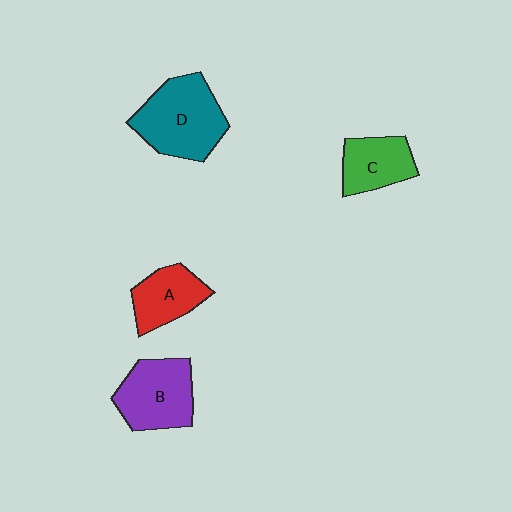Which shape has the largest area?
Shape D (teal).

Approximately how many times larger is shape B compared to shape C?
Approximately 1.4 times.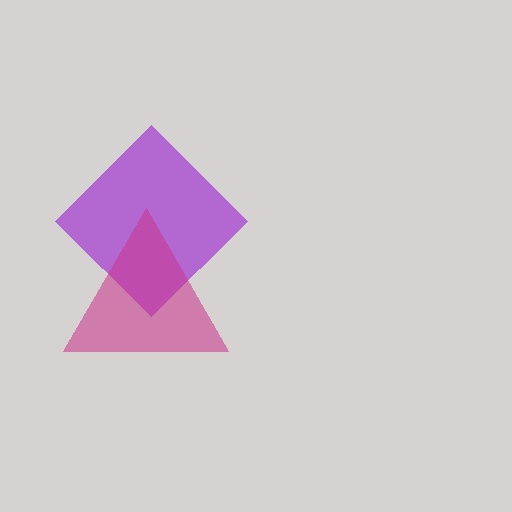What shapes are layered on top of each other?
The layered shapes are: a purple diamond, a magenta triangle.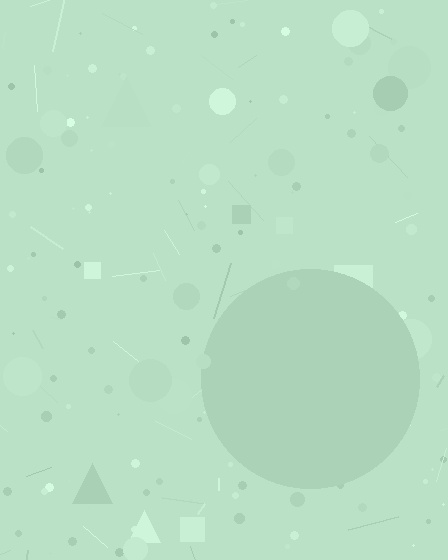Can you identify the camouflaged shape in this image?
The camouflaged shape is a circle.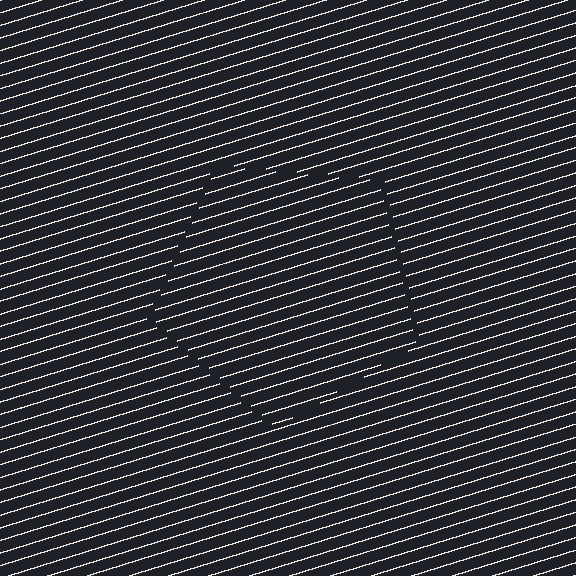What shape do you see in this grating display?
An illusory pentagon. The interior of the shape contains the same grating, shifted by half a period — the contour is defined by the phase discontinuity where line-ends from the inner and outer gratings abut.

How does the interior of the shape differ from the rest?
The interior of the shape contains the same grating, shifted by half a period — the contour is defined by the phase discontinuity where line-ends from the inner and outer gratings abut.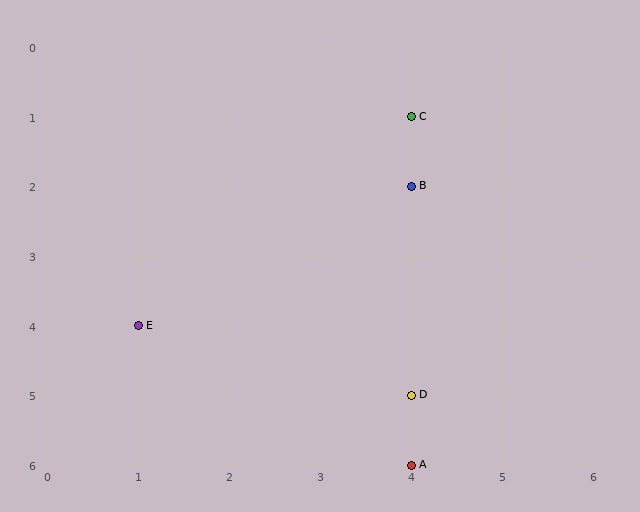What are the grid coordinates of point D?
Point D is at grid coordinates (4, 5).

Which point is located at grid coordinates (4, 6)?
Point A is at (4, 6).